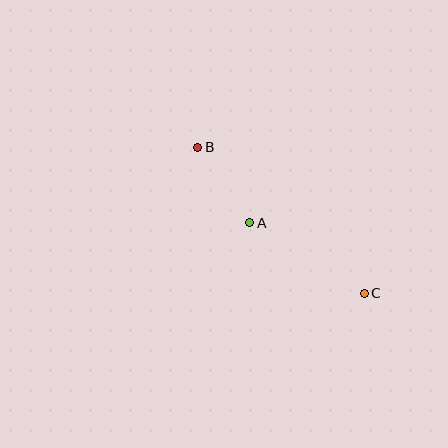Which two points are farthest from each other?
Points B and C are farthest from each other.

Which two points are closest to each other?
Points A and B are closest to each other.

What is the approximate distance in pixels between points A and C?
The distance between A and C is approximately 135 pixels.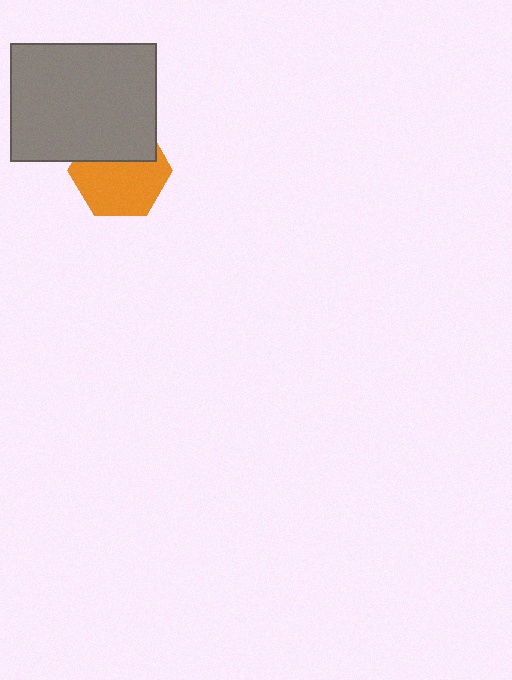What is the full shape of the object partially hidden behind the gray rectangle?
The partially hidden object is an orange hexagon.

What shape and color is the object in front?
The object in front is a gray rectangle.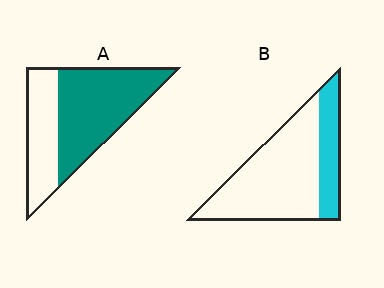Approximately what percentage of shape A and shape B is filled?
A is approximately 65% and B is approximately 25%.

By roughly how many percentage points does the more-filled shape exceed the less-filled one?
By roughly 35 percentage points (A over B).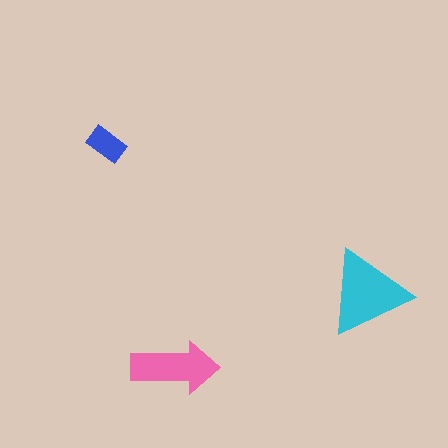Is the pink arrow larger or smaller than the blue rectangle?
Larger.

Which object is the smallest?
The blue rectangle.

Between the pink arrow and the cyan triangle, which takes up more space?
The cyan triangle.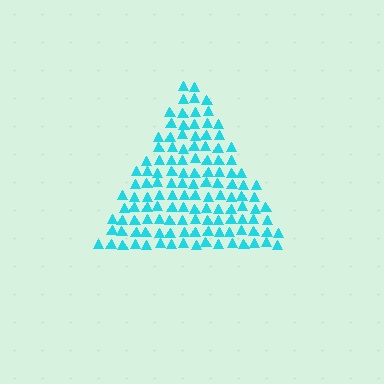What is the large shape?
The large shape is a triangle.